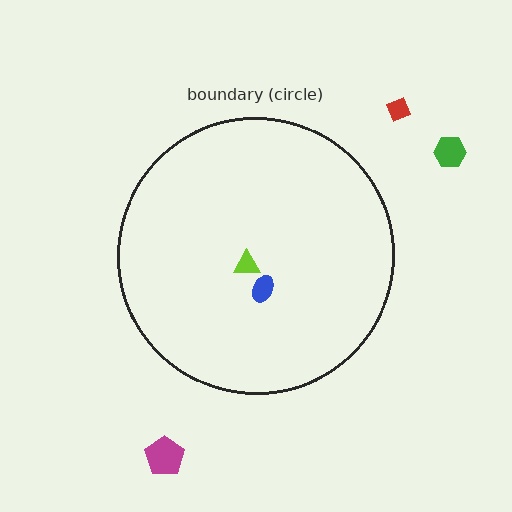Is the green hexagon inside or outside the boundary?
Outside.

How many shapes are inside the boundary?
2 inside, 3 outside.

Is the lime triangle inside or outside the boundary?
Inside.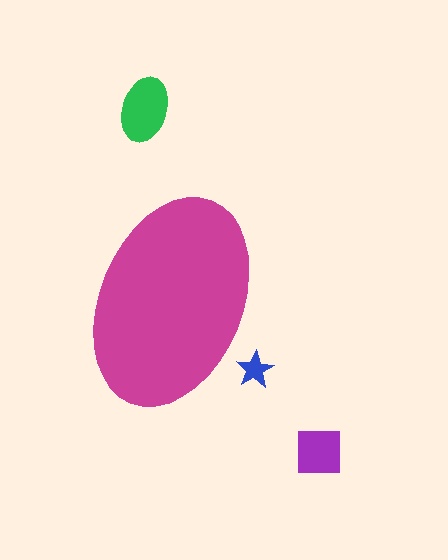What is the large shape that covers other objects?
A magenta ellipse.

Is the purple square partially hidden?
No, the purple square is fully visible.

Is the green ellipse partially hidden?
No, the green ellipse is fully visible.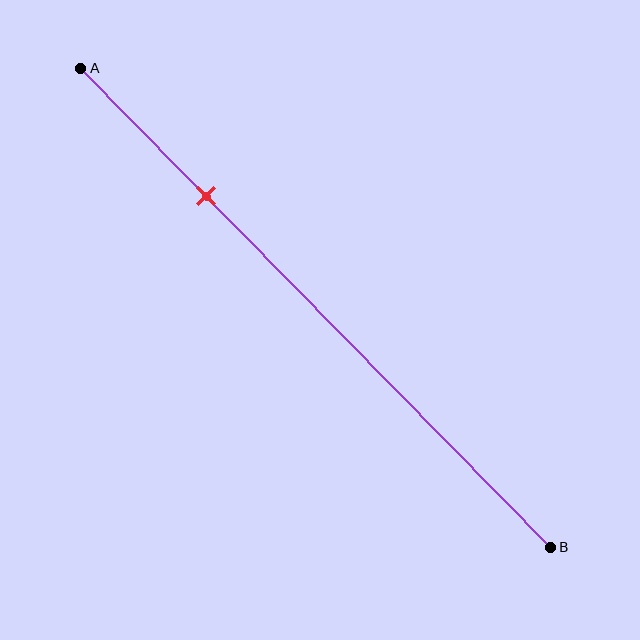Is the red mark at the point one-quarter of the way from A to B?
Yes, the mark is approximately at the one-quarter point.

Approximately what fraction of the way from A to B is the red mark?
The red mark is approximately 25% of the way from A to B.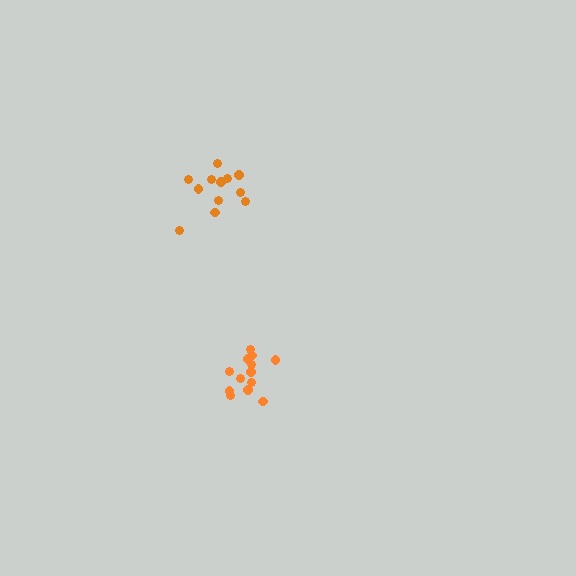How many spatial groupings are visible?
There are 2 spatial groupings.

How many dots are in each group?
Group 1: 13 dots, Group 2: 12 dots (25 total).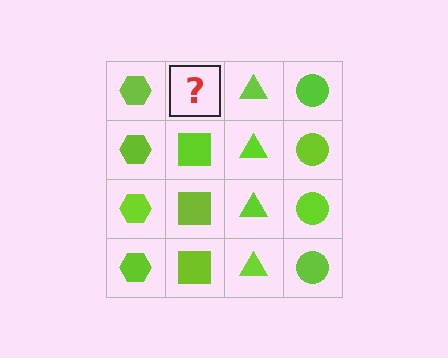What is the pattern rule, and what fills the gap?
The rule is that each column has a consistent shape. The gap should be filled with a lime square.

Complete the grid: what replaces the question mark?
The question mark should be replaced with a lime square.